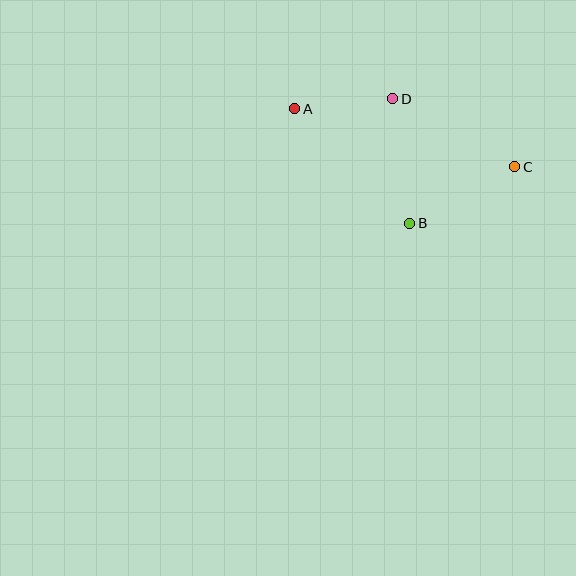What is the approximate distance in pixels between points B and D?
The distance between B and D is approximately 126 pixels.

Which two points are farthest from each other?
Points A and C are farthest from each other.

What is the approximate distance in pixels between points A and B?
The distance between A and B is approximately 162 pixels.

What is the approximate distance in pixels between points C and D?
The distance between C and D is approximately 140 pixels.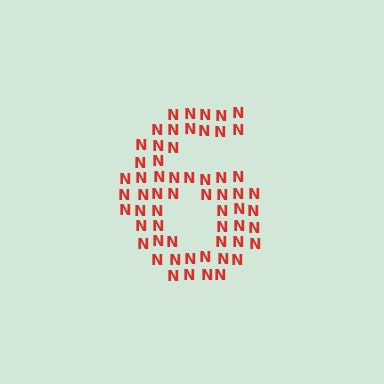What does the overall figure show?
The overall figure shows the digit 6.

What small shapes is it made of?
It is made of small letter N's.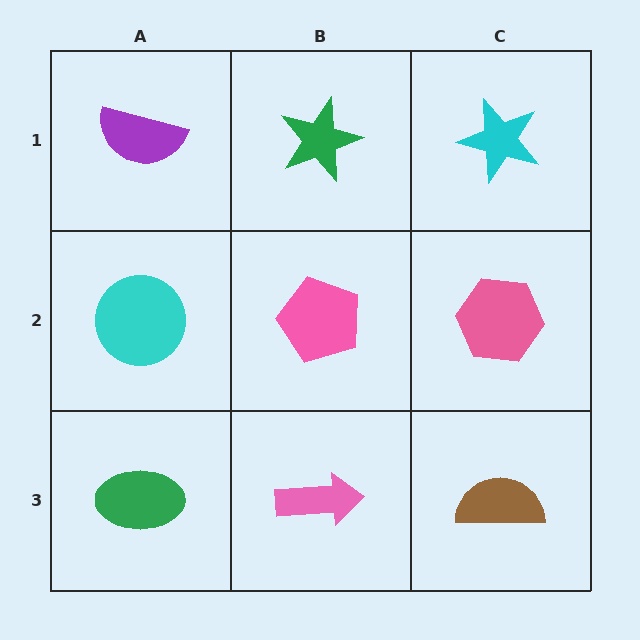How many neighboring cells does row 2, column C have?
3.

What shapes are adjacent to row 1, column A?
A cyan circle (row 2, column A), a green star (row 1, column B).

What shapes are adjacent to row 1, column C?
A pink hexagon (row 2, column C), a green star (row 1, column B).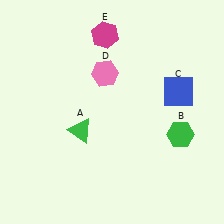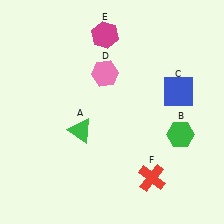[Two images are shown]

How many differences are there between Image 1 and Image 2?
There is 1 difference between the two images.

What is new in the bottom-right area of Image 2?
A red cross (F) was added in the bottom-right area of Image 2.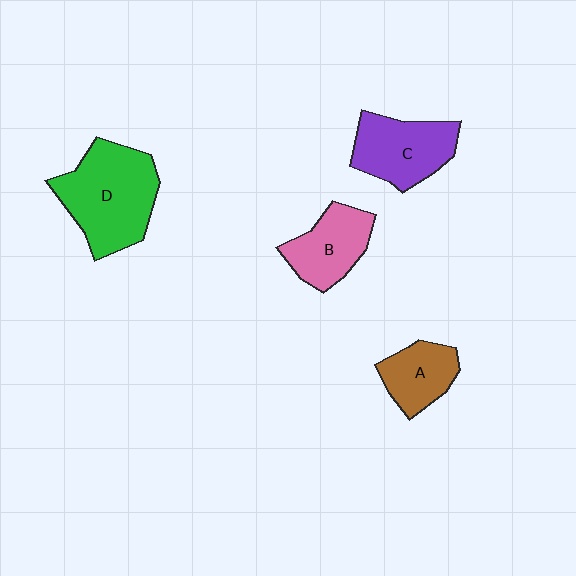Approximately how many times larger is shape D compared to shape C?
Approximately 1.4 times.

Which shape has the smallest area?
Shape A (brown).